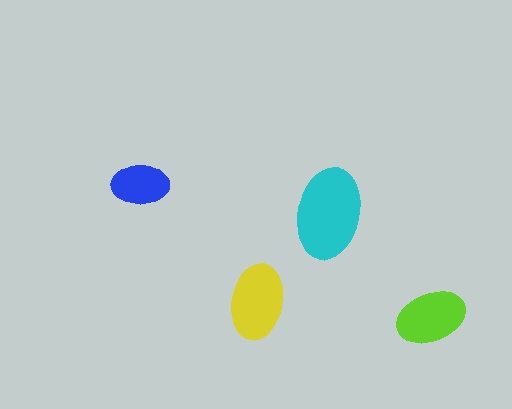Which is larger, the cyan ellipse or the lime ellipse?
The cyan one.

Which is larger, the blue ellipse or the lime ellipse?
The lime one.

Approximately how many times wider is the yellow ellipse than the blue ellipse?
About 1.5 times wider.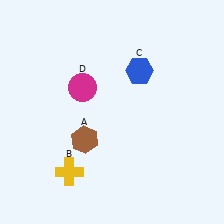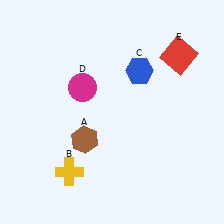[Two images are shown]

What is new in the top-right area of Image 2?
A red square (E) was added in the top-right area of Image 2.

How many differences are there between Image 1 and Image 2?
There is 1 difference between the two images.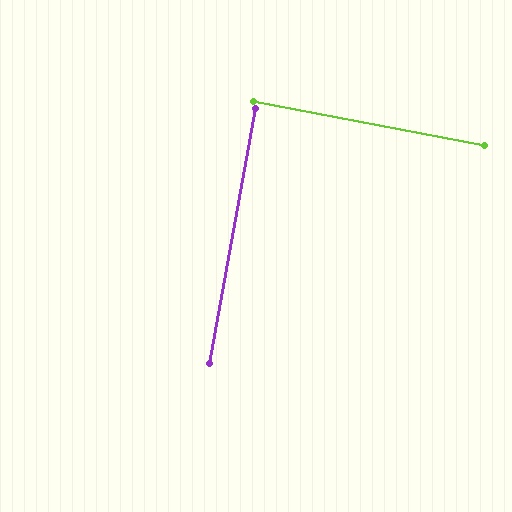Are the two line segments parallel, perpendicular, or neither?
Perpendicular — they meet at approximately 90°.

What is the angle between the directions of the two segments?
Approximately 90 degrees.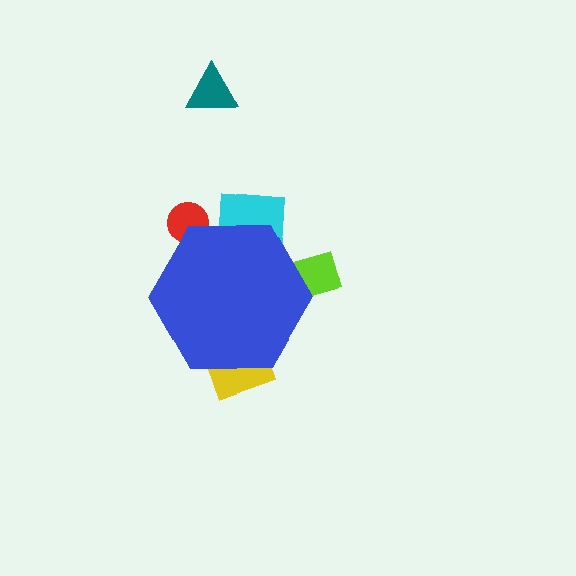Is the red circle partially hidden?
Yes, the red circle is partially hidden behind the blue hexagon.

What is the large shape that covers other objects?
A blue hexagon.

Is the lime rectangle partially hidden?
Yes, the lime rectangle is partially hidden behind the blue hexagon.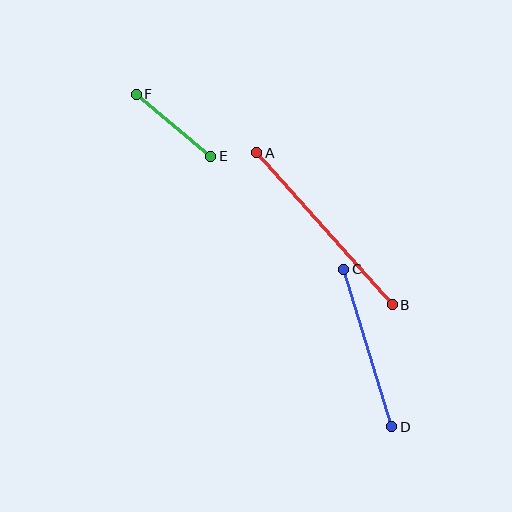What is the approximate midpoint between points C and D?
The midpoint is at approximately (368, 348) pixels.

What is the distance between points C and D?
The distance is approximately 164 pixels.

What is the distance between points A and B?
The distance is approximately 204 pixels.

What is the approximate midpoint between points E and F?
The midpoint is at approximately (173, 125) pixels.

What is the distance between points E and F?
The distance is approximately 97 pixels.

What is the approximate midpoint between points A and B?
The midpoint is at approximately (324, 229) pixels.